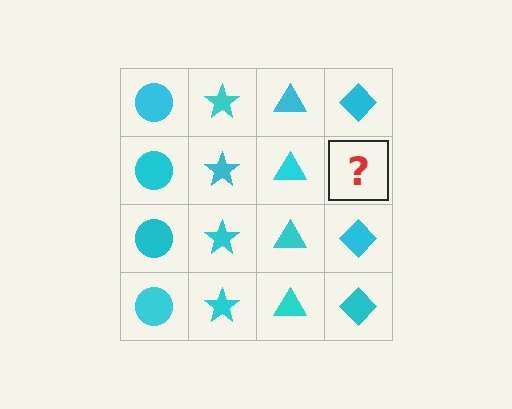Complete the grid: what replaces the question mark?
The question mark should be replaced with a cyan diamond.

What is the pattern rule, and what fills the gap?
The rule is that each column has a consistent shape. The gap should be filled with a cyan diamond.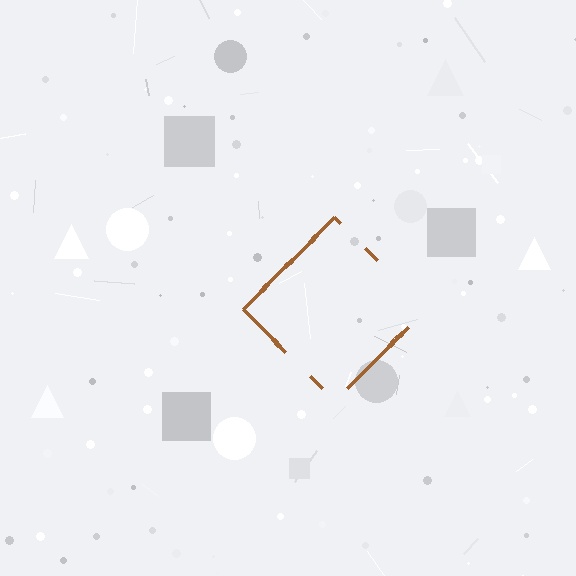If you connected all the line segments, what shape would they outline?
They would outline a diamond.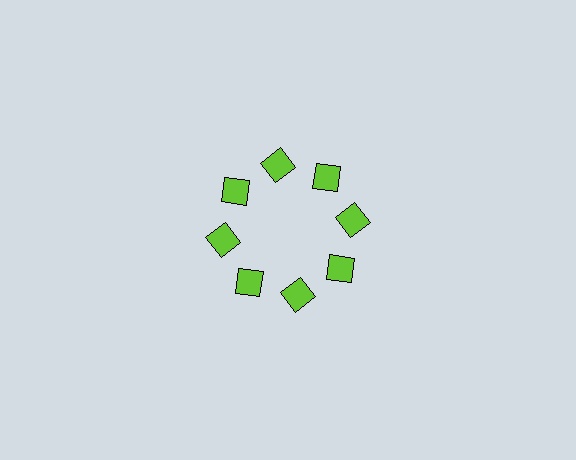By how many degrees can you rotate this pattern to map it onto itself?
The pattern maps onto itself every 45 degrees of rotation.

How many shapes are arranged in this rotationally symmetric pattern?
There are 8 shapes, arranged in 8 groups of 1.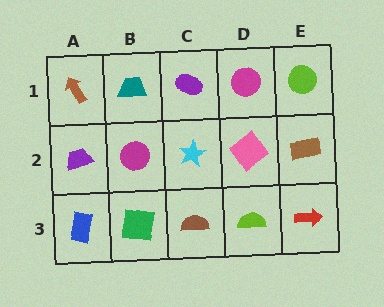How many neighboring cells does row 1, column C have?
3.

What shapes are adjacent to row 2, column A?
A brown arrow (row 1, column A), a blue rectangle (row 3, column A), a magenta circle (row 2, column B).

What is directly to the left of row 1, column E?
A magenta circle.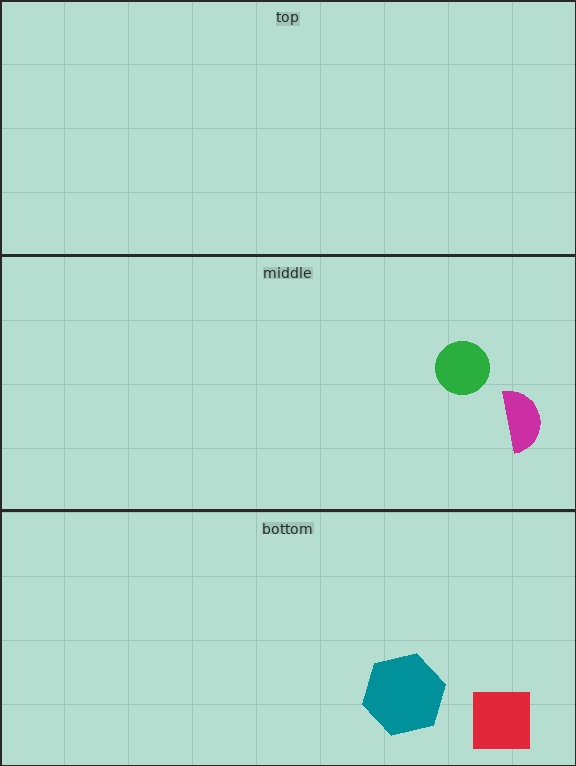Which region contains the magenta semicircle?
The middle region.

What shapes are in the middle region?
The magenta semicircle, the green circle.